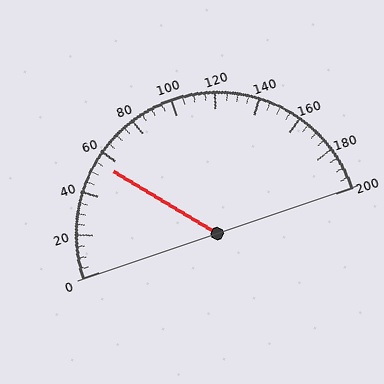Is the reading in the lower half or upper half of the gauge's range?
The reading is in the lower half of the range (0 to 200).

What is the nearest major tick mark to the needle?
The nearest major tick mark is 60.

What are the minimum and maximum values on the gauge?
The gauge ranges from 0 to 200.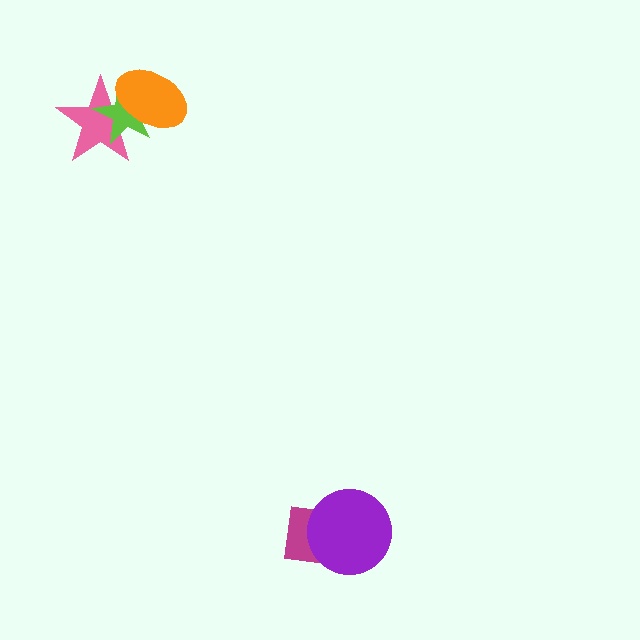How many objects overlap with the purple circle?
1 object overlaps with the purple circle.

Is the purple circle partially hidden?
No, no other shape covers it.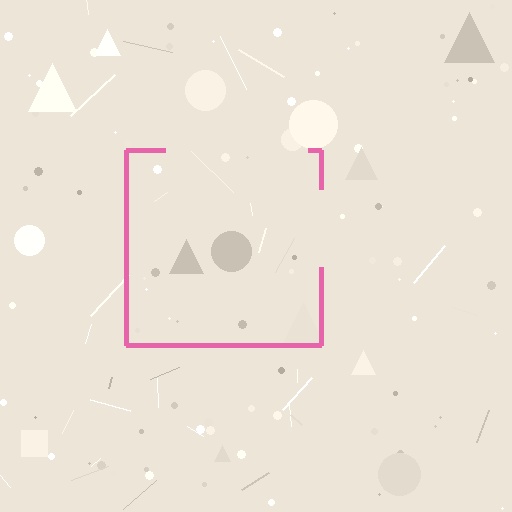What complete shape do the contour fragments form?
The contour fragments form a square.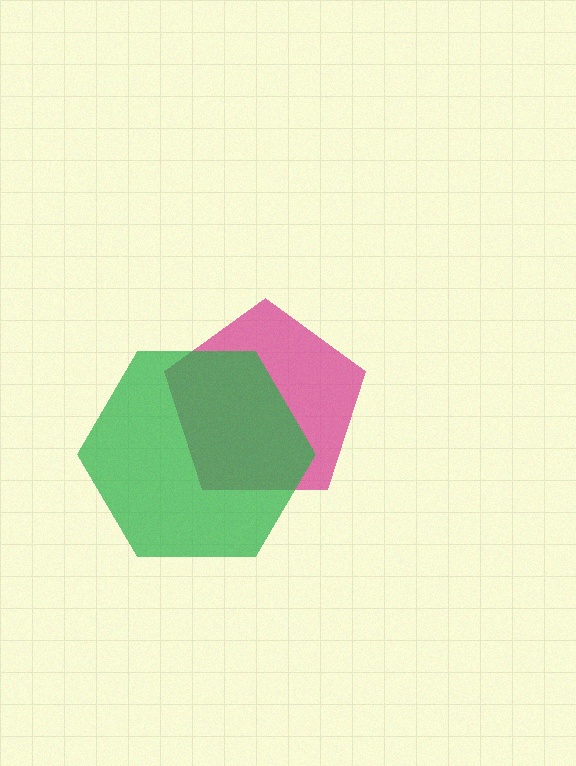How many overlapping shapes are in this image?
There are 2 overlapping shapes in the image.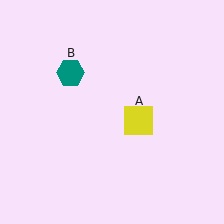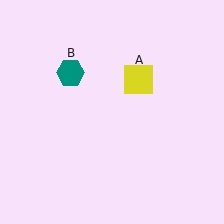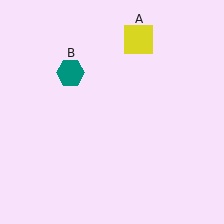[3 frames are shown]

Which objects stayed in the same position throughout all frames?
Teal hexagon (object B) remained stationary.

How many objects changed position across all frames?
1 object changed position: yellow square (object A).